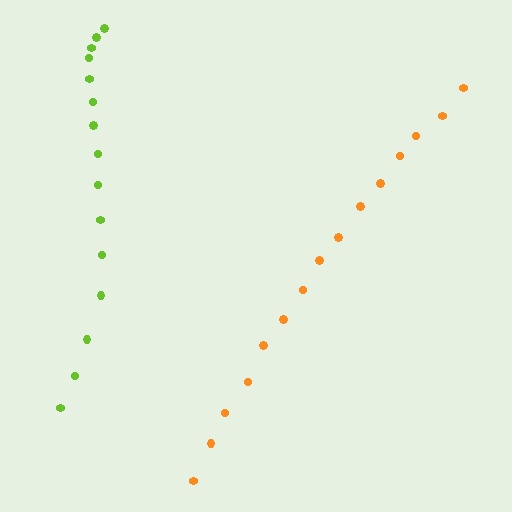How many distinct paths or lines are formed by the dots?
There are 2 distinct paths.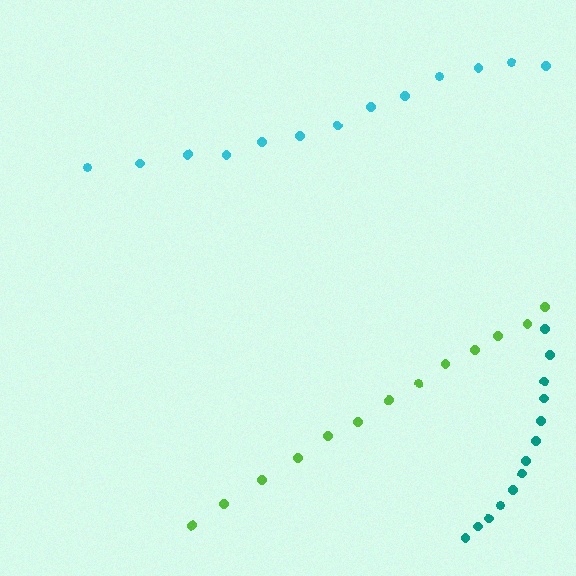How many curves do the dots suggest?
There are 3 distinct paths.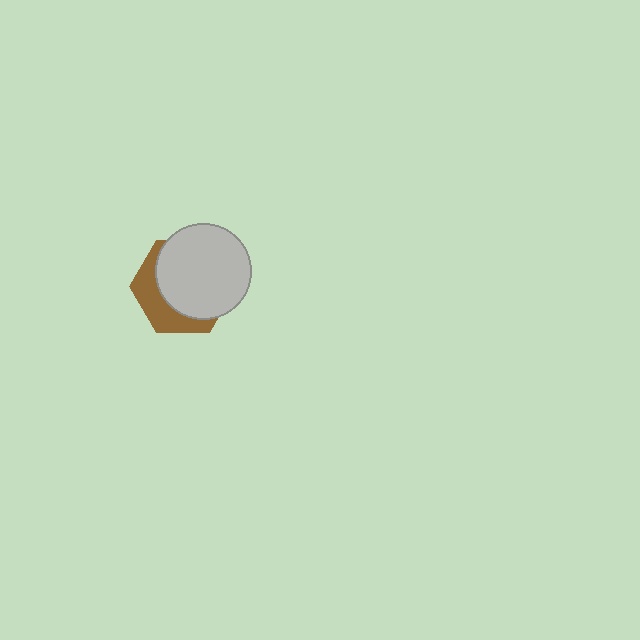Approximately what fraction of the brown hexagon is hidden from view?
Roughly 66% of the brown hexagon is hidden behind the light gray circle.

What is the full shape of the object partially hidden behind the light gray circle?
The partially hidden object is a brown hexagon.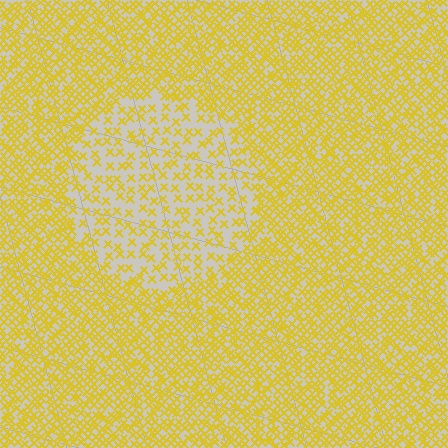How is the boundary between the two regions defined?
The boundary is defined by a change in element density (approximately 2.2x ratio). All elements are the same color, size, and shape.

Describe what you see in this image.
The image contains small yellow elements arranged at two different densities. A circle-shaped region is visible where the elements are less densely packed than the surrounding area.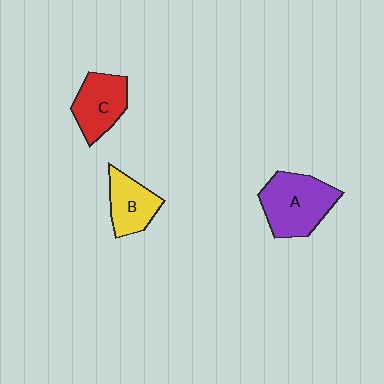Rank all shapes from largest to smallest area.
From largest to smallest: A (purple), C (red), B (yellow).